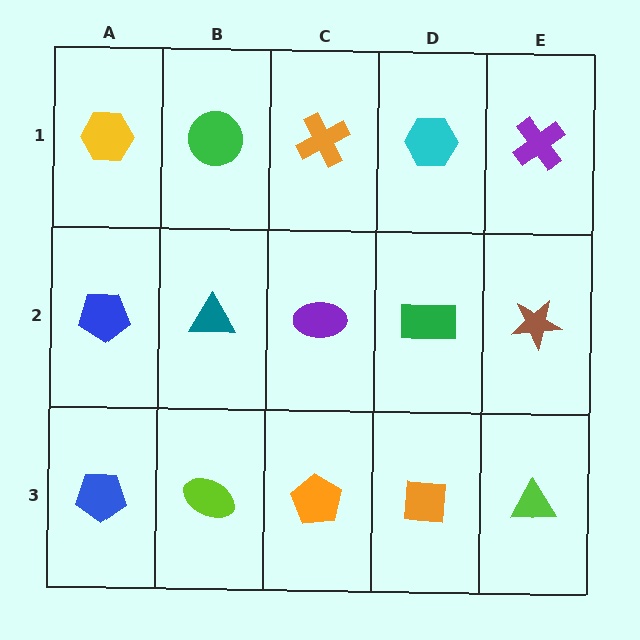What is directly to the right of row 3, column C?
An orange square.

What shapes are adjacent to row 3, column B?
A teal triangle (row 2, column B), a blue pentagon (row 3, column A), an orange pentagon (row 3, column C).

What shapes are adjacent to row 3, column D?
A green rectangle (row 2, column D), an orange pentagon (row 3, column C), a lime triangle (row 3, column E).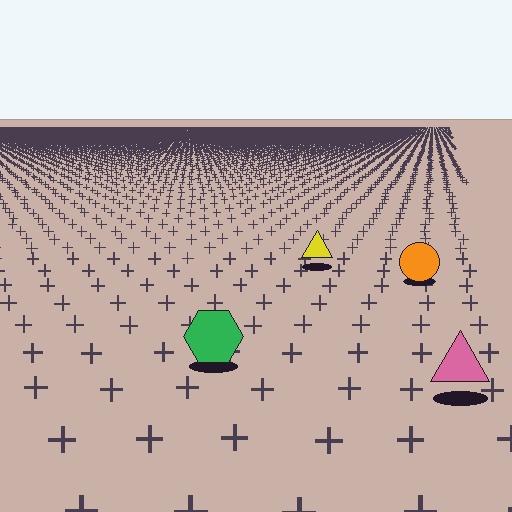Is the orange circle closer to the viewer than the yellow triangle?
Yes. The orange circle is closer — you can tell from the texture gradient: the ground texture is coarser near it.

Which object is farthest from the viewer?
The yellow triangle is farthest from the viewer. It appears smaller and the ground texture around it is denser.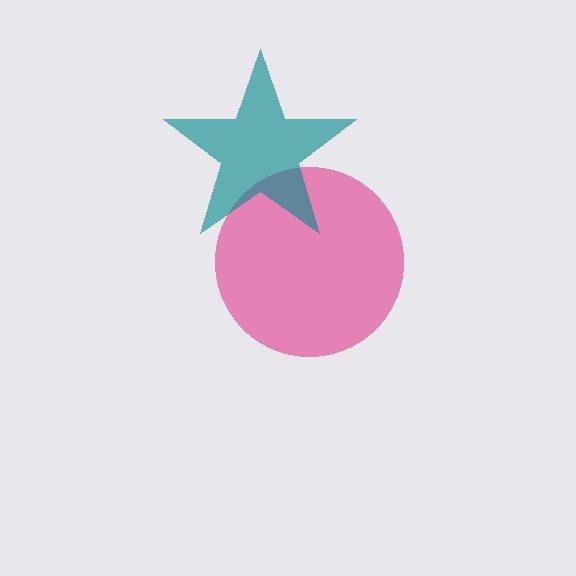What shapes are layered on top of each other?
The layered shapes are: a pink circle, a teal star.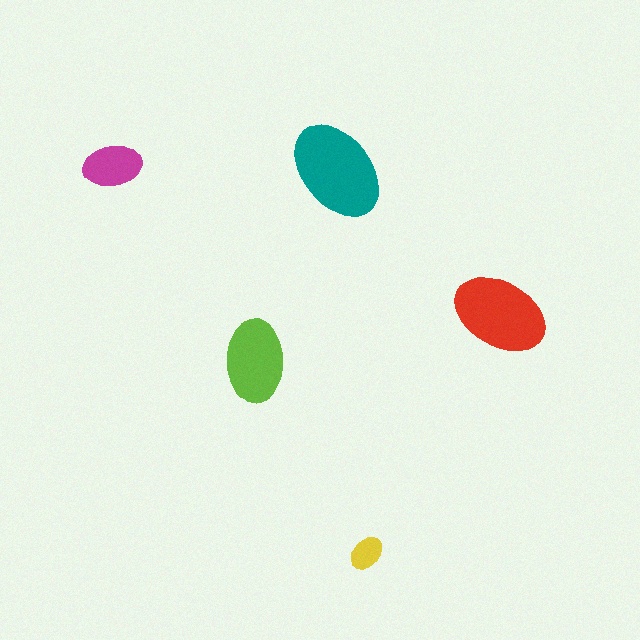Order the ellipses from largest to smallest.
the teal one, the red one, the lime one, the magenta one, the yellow one.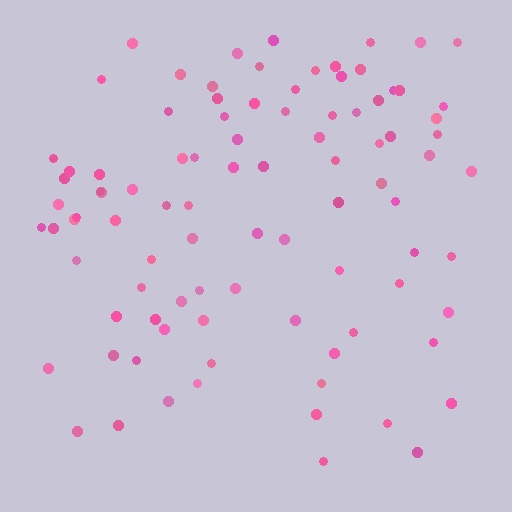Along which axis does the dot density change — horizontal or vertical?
Vertical.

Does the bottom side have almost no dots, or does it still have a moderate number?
Still a moderate number, just noticeably fewer than the top.